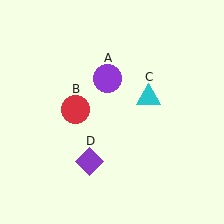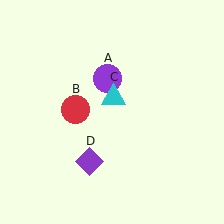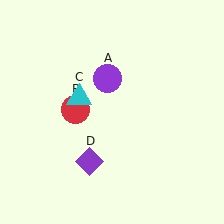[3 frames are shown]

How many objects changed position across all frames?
1 object changed position: cyan triangle (object C).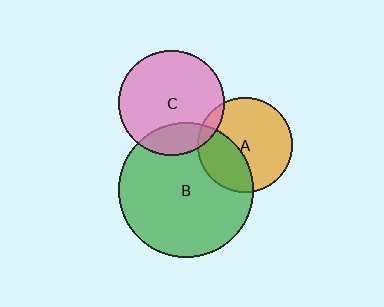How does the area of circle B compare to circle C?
Approximately 1.6 times.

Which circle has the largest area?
Circle B (green).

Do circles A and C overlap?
Yes.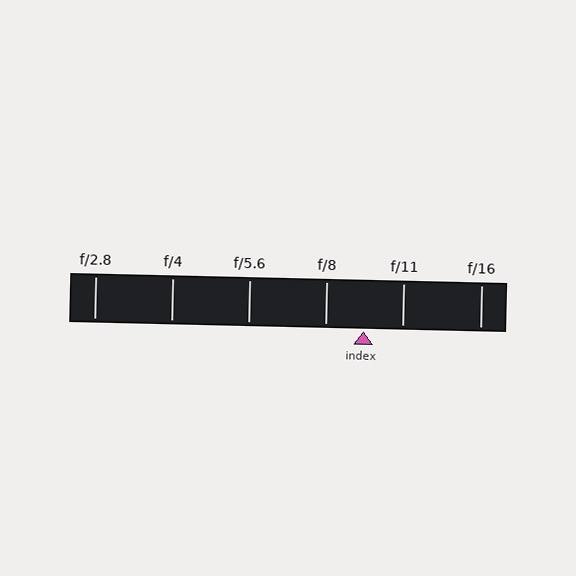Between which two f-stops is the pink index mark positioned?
The index mark is between f/8 and f/11.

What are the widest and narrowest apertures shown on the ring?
The widest aperture shown is f/2.8 and the narrowest is f/16.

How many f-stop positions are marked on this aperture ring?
There are 6 f-stop positions marked.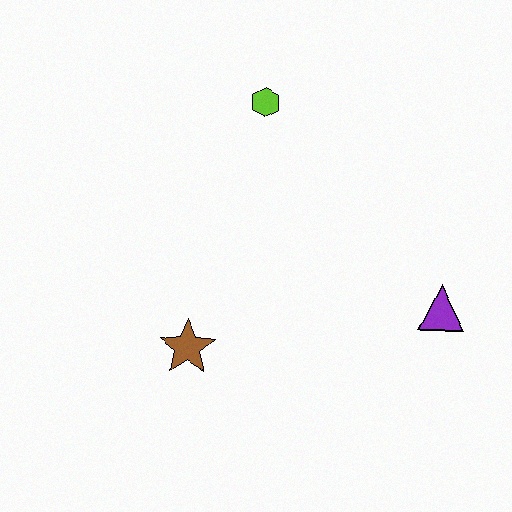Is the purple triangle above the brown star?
Yes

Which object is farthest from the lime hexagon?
The purple triangle is farthest from the lime hexagon.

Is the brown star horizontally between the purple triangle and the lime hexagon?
No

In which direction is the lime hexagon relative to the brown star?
The lime hexagon is above the brown star.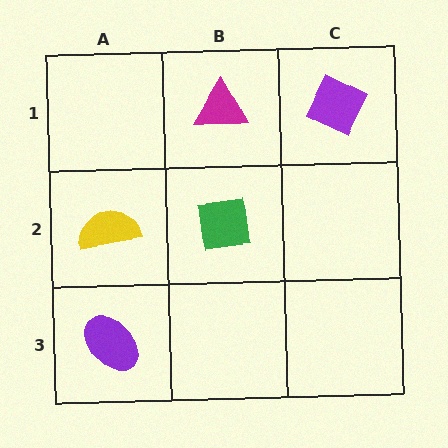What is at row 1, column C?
A purple diamond.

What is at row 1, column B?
A magenta triangle.